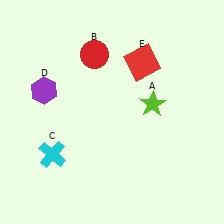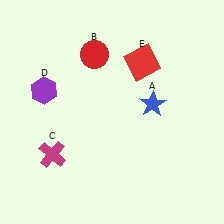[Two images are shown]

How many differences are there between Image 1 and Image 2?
There are 2 differences between the two images.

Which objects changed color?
A changed from lime to blue. C changed from cyan to magenta.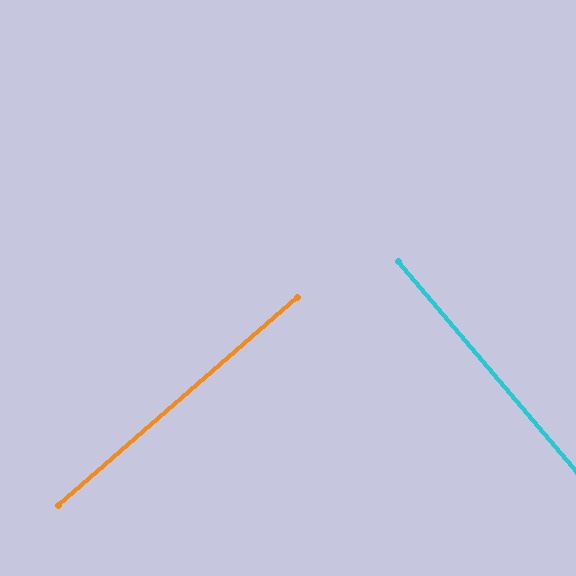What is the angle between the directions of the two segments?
Approximately 89 degrees.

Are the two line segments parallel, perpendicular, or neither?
Perpendicular — they meet at approximately 89°.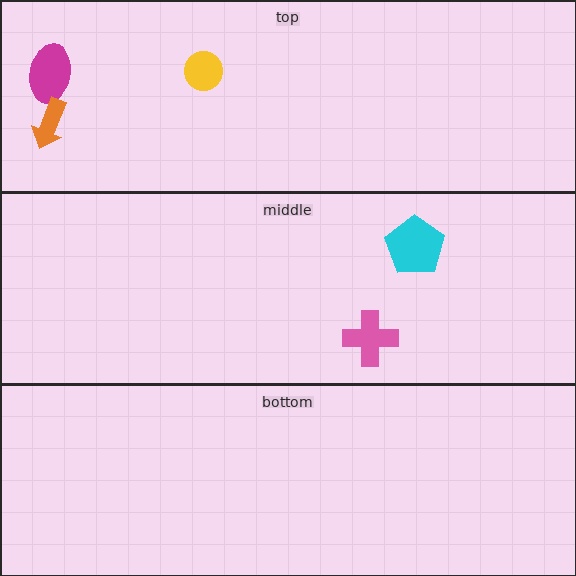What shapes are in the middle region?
The cyan pentagon, the pink cross.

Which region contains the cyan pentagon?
The middle region.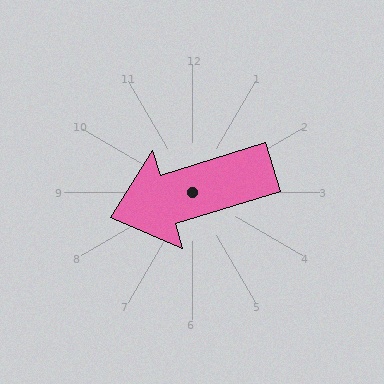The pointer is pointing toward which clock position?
Roughly 8 o'clock.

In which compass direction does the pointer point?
West.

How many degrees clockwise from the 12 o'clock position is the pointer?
Approximately 253 degrees.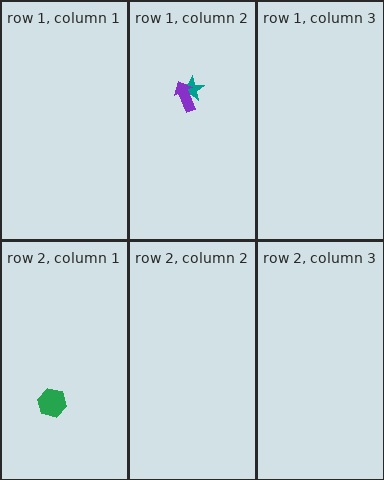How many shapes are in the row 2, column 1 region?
1.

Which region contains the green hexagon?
The row 2, column 1 region.